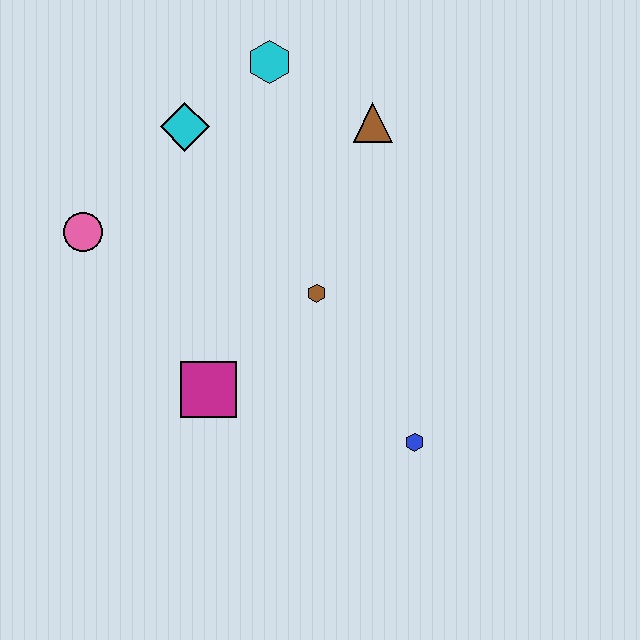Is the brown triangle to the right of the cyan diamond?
Yes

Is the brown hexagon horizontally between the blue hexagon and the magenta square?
Yes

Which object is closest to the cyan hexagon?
The cyan diamond is closest to the cyan hexagon.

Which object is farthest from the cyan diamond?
The blue hexagon is farthest from the cyan diamond.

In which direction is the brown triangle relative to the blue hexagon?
The brown triangle is above the blue hexagon.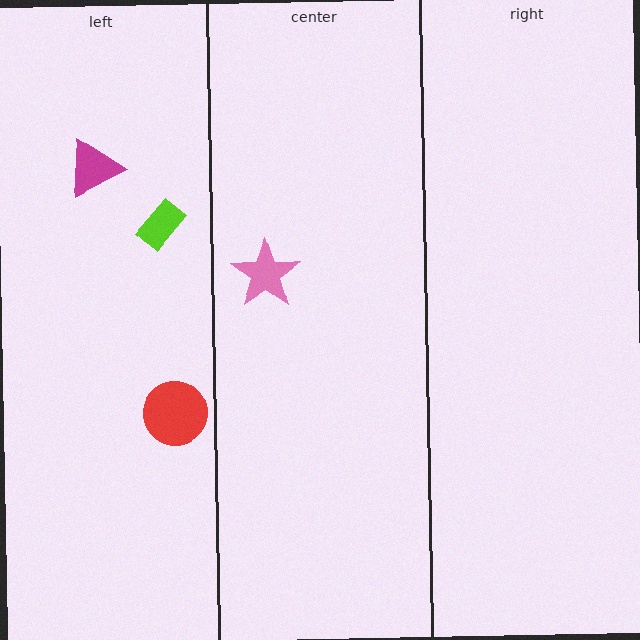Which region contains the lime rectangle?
The left region.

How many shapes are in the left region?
3.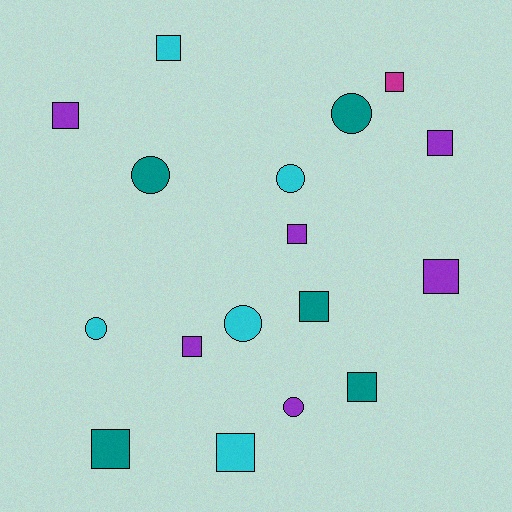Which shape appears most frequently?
Square, with 11 objects.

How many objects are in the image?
There are 17 objects.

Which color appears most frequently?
Purple, with 6 objects.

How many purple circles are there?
There is 1 purple circle.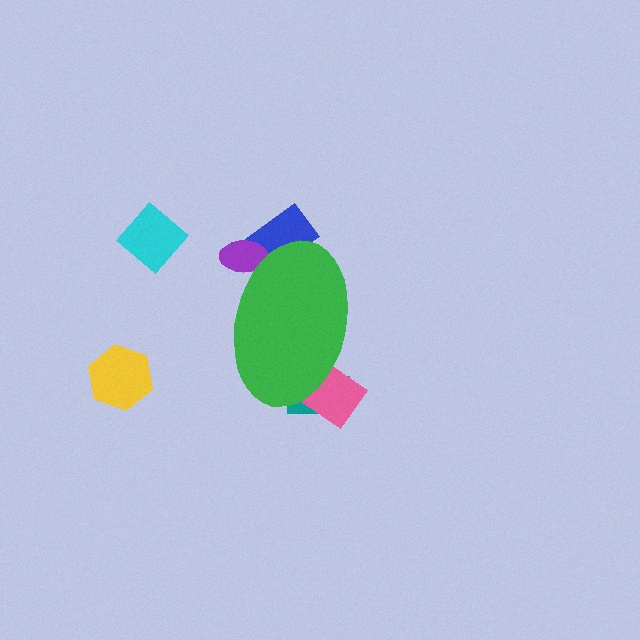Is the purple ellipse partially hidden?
Yes, the purple ellipse is partially hidden behind the green ellipse.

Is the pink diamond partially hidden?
Yes, the pink diamond is partially hidden behind the green ellipse.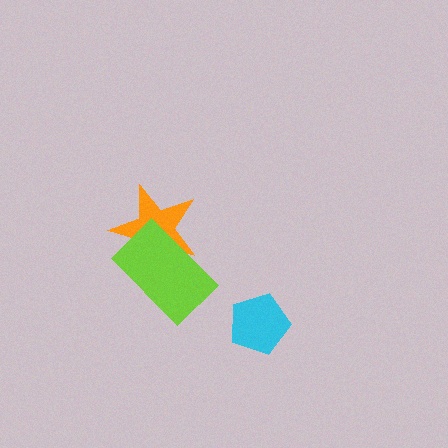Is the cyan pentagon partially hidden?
No, no other shape covers it.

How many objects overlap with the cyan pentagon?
0 objects overlap with the cyan pentagon.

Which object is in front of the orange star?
The lime rectangle is in front of the orange star.